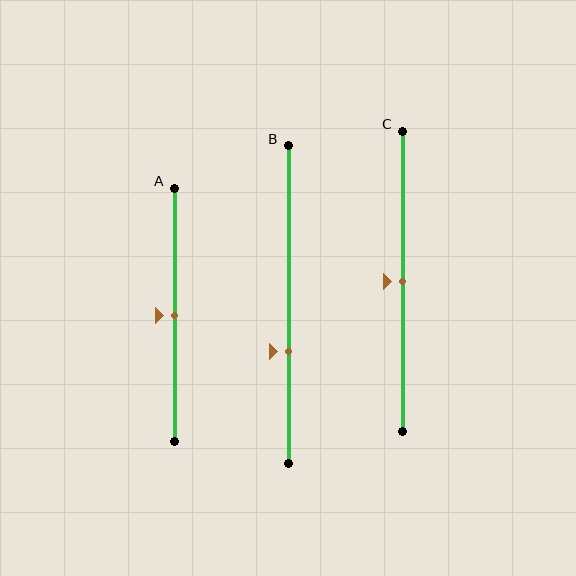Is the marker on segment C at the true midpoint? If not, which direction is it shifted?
Yes, the marker on segment C is at the true midpoint.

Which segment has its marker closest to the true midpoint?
Segment A has its marker closest to the true midpoint.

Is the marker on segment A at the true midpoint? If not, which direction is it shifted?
Yes, the marker on segment A is at the true midpoint.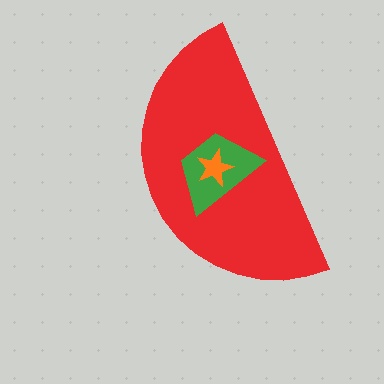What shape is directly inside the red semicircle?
The green trapezoid.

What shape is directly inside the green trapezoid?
The orange star.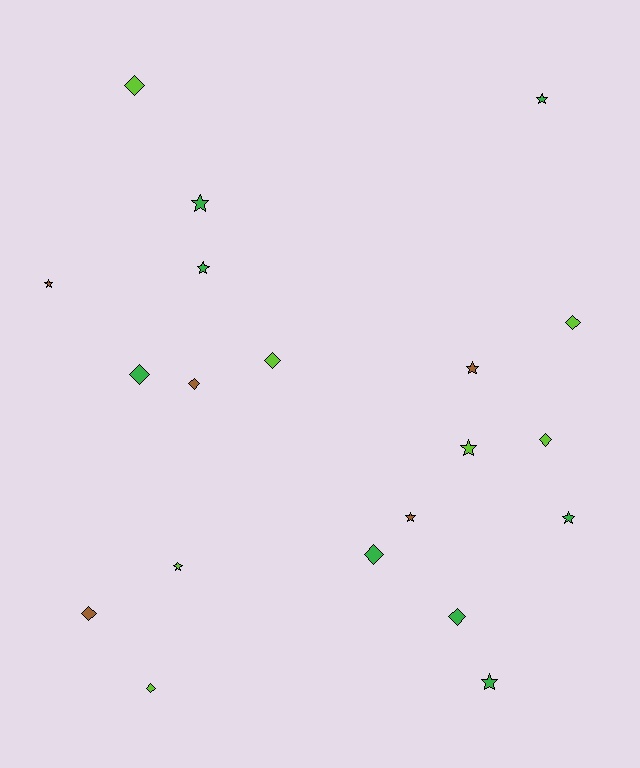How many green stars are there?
There are 5 green stars.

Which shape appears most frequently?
Star, with 10 objects.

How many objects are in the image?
There are 20 objects.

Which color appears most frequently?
Green, with 8 objects.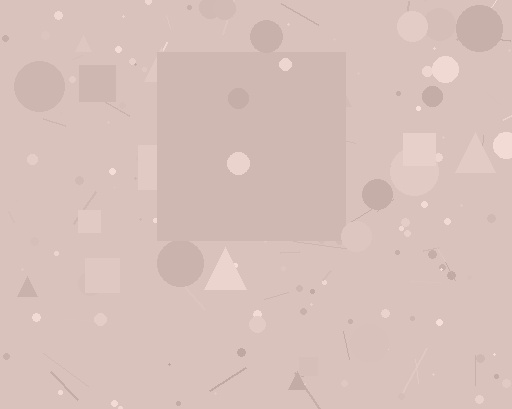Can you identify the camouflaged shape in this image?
The camouflaged shape is a square.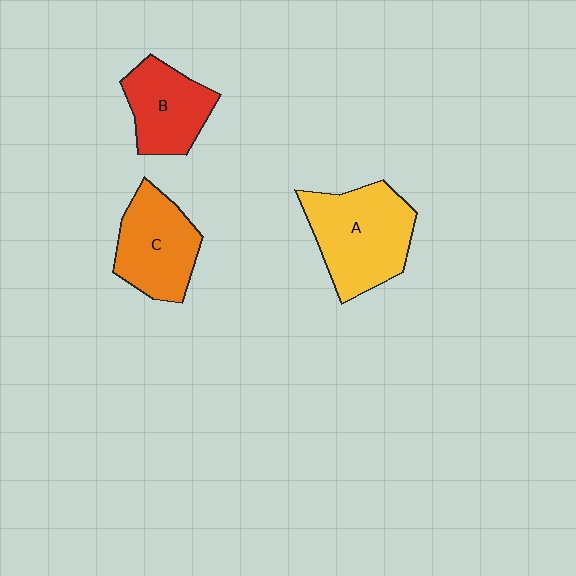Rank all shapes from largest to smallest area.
From largest to smallest: A (yellow), C (orange), B (red).